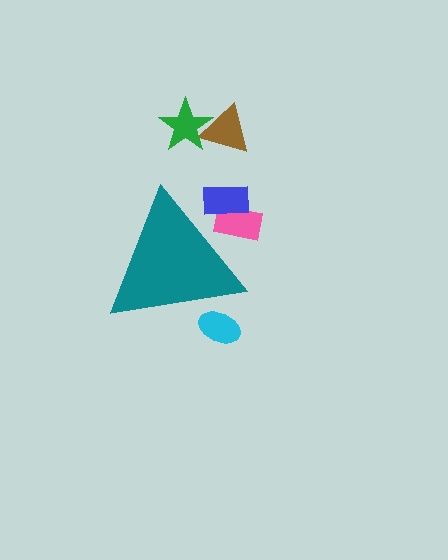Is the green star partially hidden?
No, the green star is fully visible.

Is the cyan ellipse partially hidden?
Yes, the cyan ellipse is partially hidden behind the teal triangle.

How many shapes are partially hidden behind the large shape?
3 shapes are partially hidden.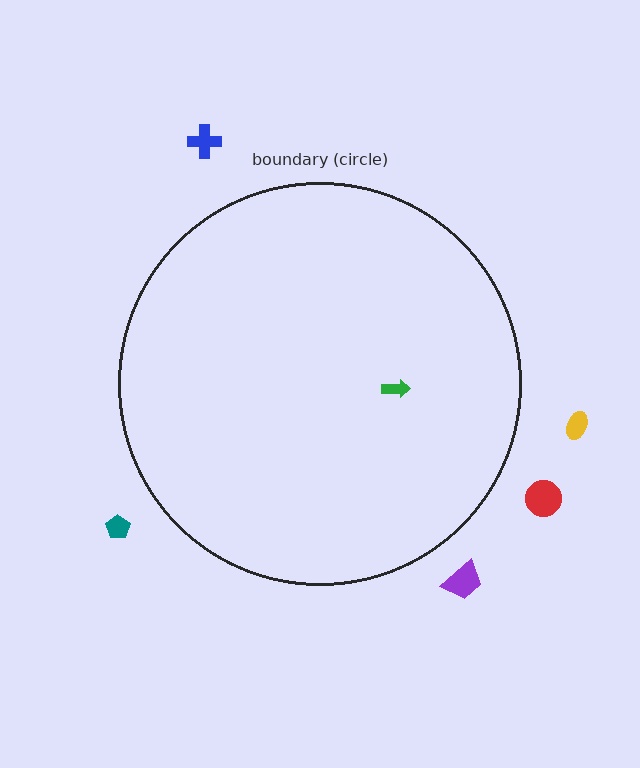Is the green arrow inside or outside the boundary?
Inside.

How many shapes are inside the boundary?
1 inside, 5 outside.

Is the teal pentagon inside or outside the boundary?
Outside.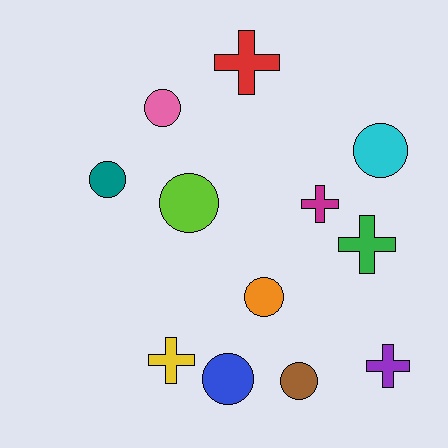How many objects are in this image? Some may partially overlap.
There are 12 objects.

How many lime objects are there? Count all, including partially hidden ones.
There is 1 lime object.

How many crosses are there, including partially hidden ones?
There are 5 crosses.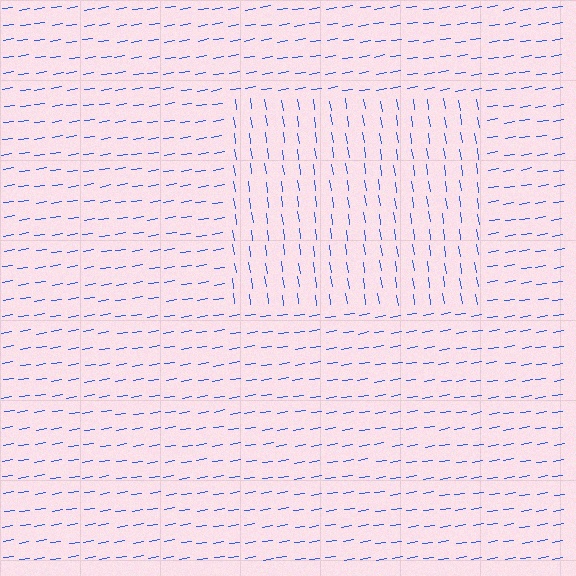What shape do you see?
I see a rectangle.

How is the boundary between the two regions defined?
The boundary is defined purely by a change in line orientation (approximately 89 degrees difference). All lines are the same color and thickness.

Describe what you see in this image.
The image is filled with small blue line segments. A rectangle region in the image has lines oriented differently from the surrounding lines, creating a visible texture boundary.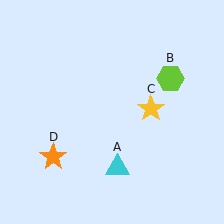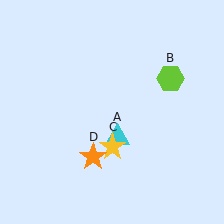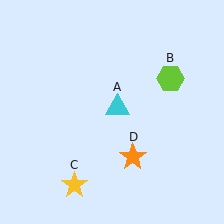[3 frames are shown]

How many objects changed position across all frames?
3 objects changed position: cyan triangle (object A), yellow star (object C), orange star (object D).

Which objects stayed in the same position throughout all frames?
Lime hexagon (object B) remained stationary.